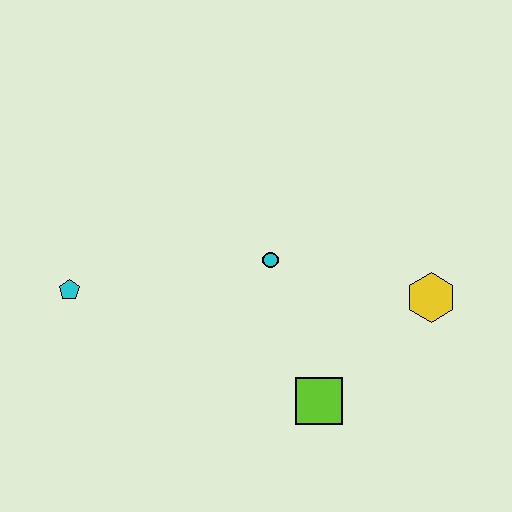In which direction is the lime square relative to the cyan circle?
The lime square is below the cyan circle.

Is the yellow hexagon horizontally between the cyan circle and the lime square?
No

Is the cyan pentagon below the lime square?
No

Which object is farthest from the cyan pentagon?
The yellow hexagon is farthest from the cyan pentagon.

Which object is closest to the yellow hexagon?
The lime square is closest to the yellow hexagon.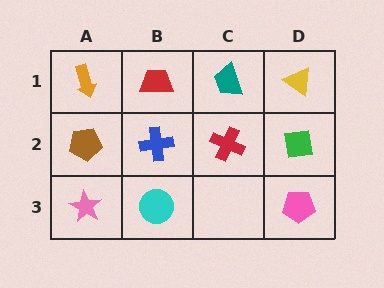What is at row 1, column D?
A yellow triangle.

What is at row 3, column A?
A pink star.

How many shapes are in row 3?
3 shapes.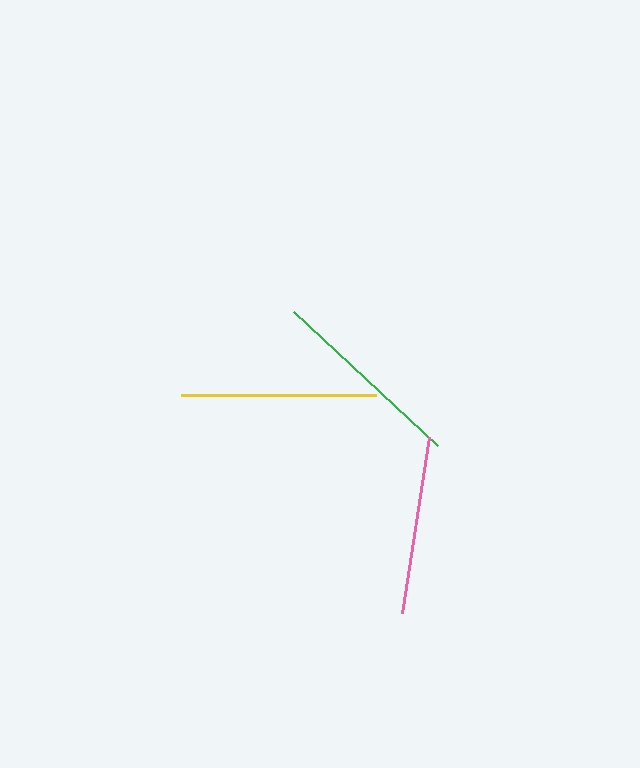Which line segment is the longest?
The green line is the longest at approximately 196 pixels.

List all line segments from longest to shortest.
From longest to shortest: green, yellow, pink.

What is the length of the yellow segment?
The yellow segment is approximately 195 pixels long.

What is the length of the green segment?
The green segment is approximately 196 pixels long.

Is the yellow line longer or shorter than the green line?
The green line is longer than the yellow line.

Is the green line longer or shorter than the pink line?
The green line is longer than the pink line.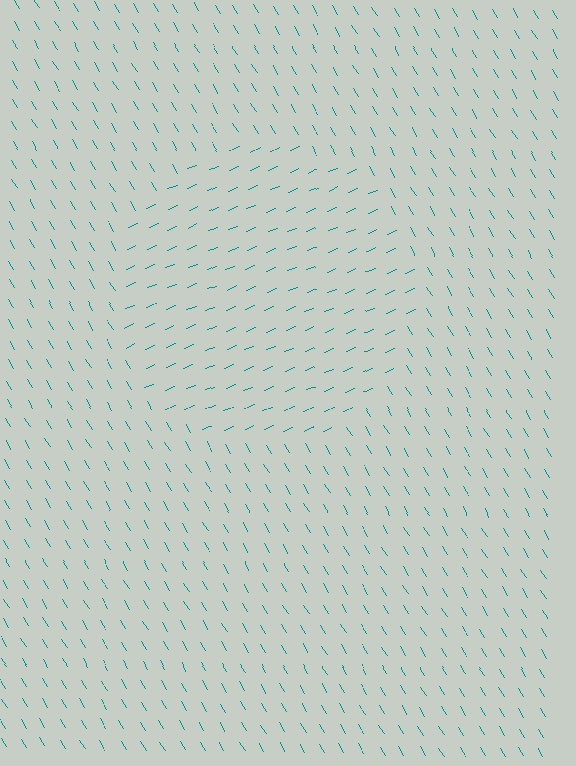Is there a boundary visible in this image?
Yes, there is a texture boundary formed by a change in line orientation.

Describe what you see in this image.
The image is filled with small teal line segments. A circle region in the image has lines oriented differently from the surrounding lines, creating a visible texture boundary.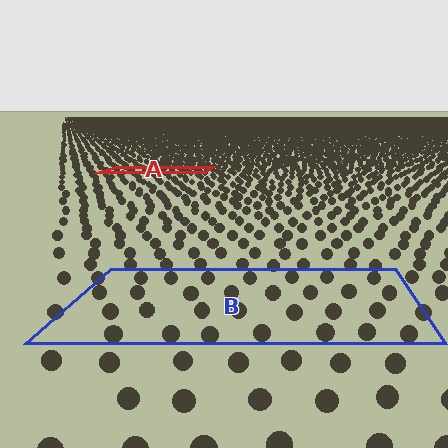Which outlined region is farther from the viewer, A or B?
Region A is farther from the viewer — the texture elements inside it appear smaller and more densely packed.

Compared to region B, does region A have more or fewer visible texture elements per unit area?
Region A has more texture elements per unit area — they are packed more densely because it is farther away.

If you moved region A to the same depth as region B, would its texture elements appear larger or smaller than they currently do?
They would appear larger. At a closer depth, the same texture elements are projected at a bigger on-screen size.